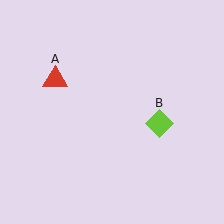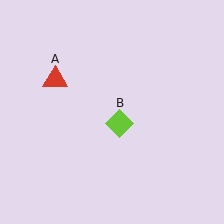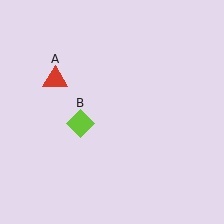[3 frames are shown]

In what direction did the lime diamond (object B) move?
The lime diamond (object B) moved left.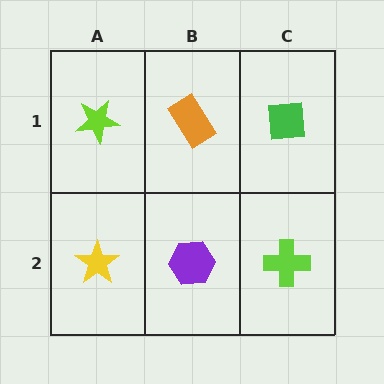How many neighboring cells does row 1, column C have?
2.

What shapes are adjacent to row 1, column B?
A purple hexagon (row 2, column B), a lime star (row 1, column A), a green square (row 1, column C).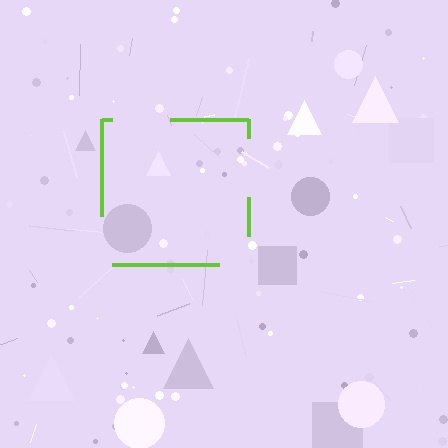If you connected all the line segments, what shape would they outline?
They would outline a square.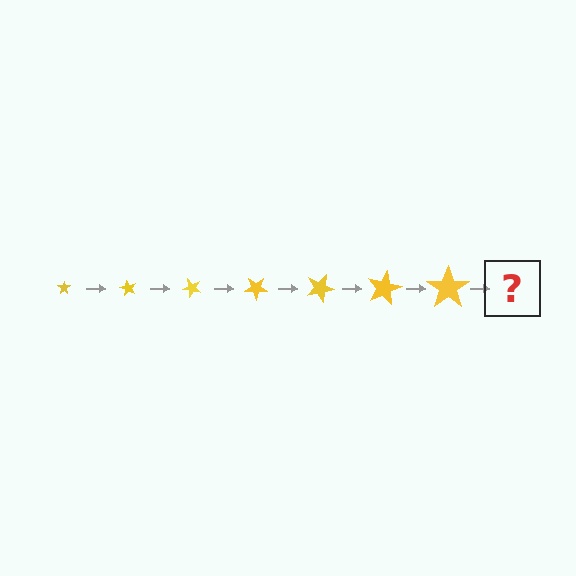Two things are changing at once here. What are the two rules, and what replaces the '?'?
The two rules are that the star grows larger each step and it rotates 60 degrees each step. The '?' should be a star, larger than the previous one and rotated 420 degrees from the start.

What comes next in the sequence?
The next element should be a star, larger than the previous one and rotated 420 degrees from the start.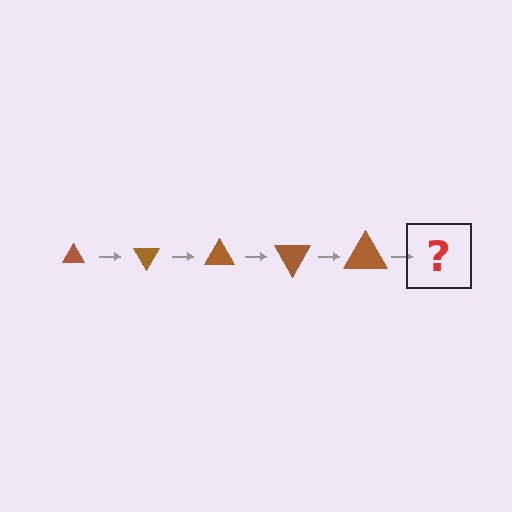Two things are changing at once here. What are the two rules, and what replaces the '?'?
The two rules are that the triangle grows larger each step and it rotates 60 degrees each step. The '?' should be a triangle, larger than the previous one and rotated 300 degrees from the start.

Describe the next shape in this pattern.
It should be a triangle, larger than the previous one and rotated 300 degrees from the start.